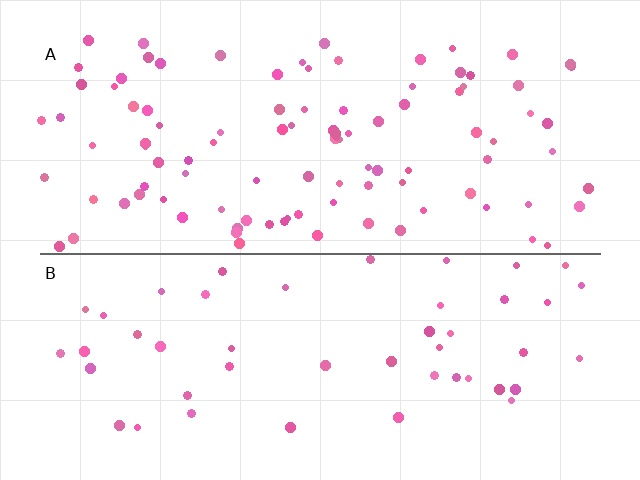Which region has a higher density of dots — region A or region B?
A (the top).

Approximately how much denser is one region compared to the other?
Approximately 2.1× — region A over region B.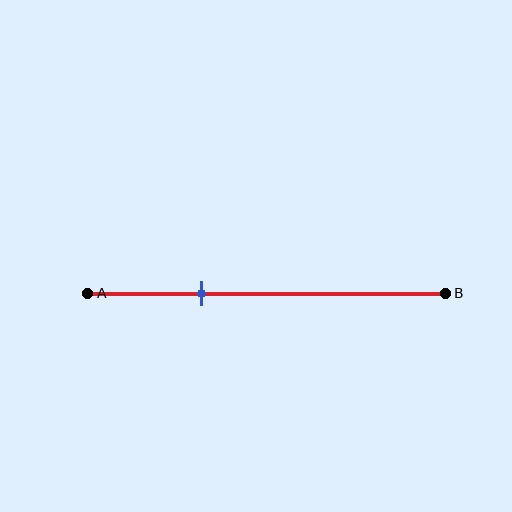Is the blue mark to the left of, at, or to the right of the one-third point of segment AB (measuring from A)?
The blue mark is approximately at the one-third point of segment AB.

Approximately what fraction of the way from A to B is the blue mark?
The blue mark is approximately 30% of the way from A to B.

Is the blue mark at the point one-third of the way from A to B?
Yes, the mark is approximately at the one-third point.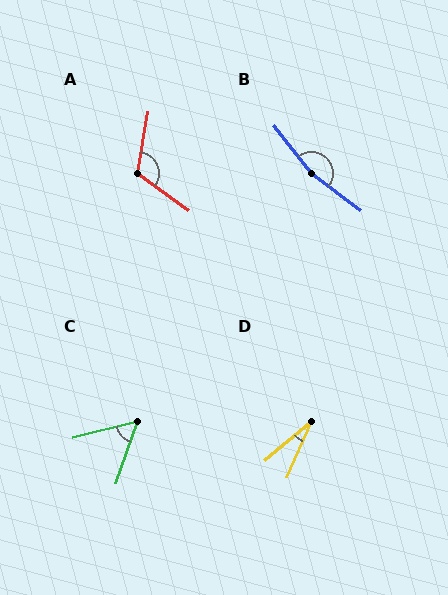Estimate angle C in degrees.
Approximately 57 degrees.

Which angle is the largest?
B, at approximately 164 degrees.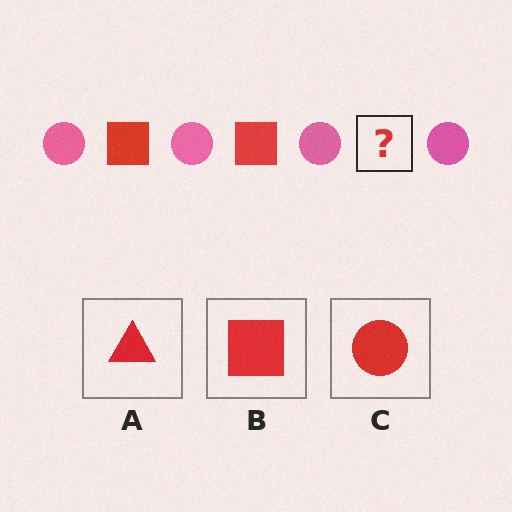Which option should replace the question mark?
Option B.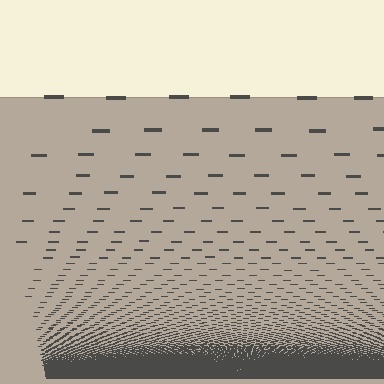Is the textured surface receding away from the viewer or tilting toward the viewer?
The surface appears to tilt toward the viewer. Texture elements get larger and sparser toward the top.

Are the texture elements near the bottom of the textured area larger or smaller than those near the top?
Smaller. The gradient is inverted — elements near the bottom are smaller and denser.